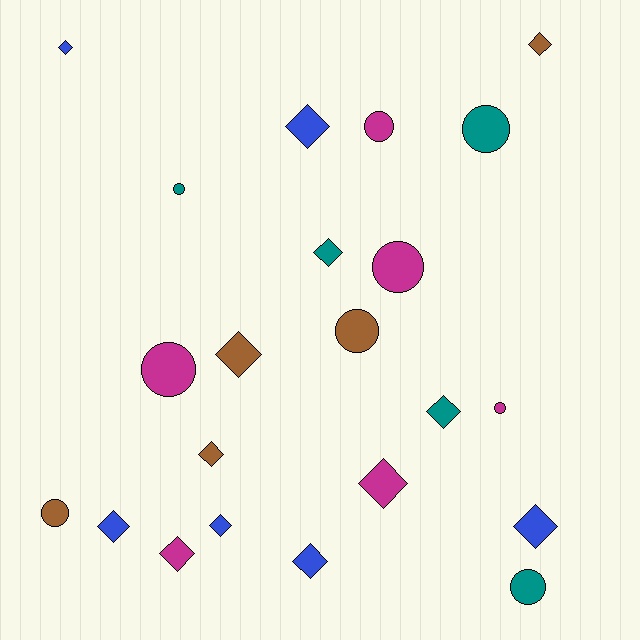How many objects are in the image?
There are 22 objects.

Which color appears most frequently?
Magenta, with 6 objects.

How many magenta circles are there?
There are 4 magenta circles.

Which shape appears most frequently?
Diamond, with 13 objects.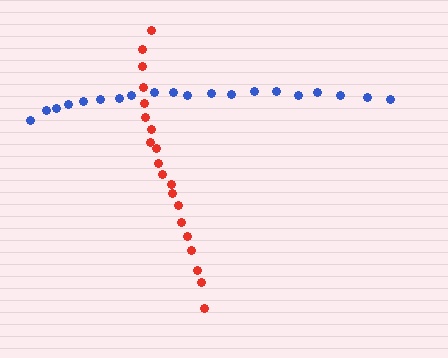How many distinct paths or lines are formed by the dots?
There are 2 distinct paths.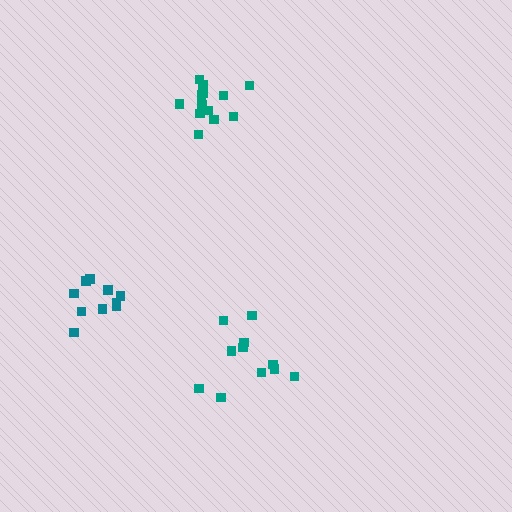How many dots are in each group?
Group 1: 10 dots, Group 2: 11 dots, Group 3: 14 dots (35 total).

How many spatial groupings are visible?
There are 3 spatial groupings.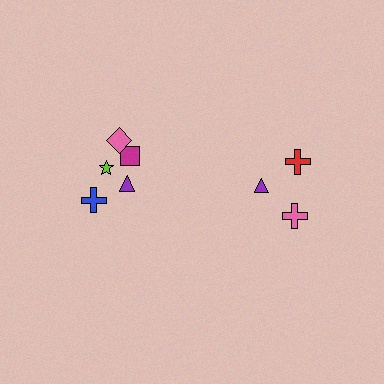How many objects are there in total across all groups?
There are 8 objects.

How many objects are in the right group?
There are 3 objects.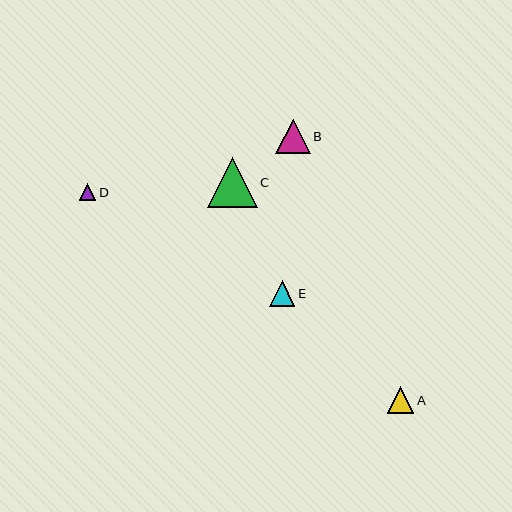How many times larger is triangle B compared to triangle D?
Triangle B is approximately 2.1 times the size of triangle D.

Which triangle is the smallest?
Triangle D is the smallest with a size of approximately 17 pixels.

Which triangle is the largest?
Triangle C is the largest with a size of approximately 50 pixels.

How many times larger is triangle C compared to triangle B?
Triangle C is approximately 1.5 times the size of triangle B.